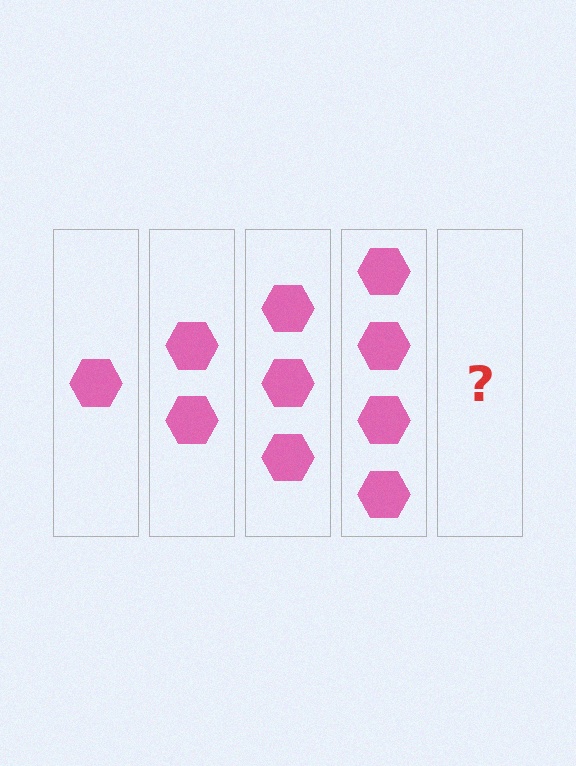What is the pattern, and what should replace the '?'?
The pattern is that each step adds one more hexagon. The '?' should be 5 hexagons.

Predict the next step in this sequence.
The next step is 5 hexagons.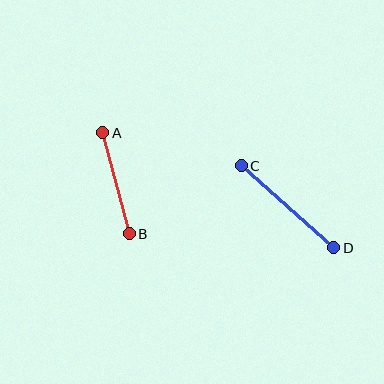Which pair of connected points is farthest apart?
Points C and D are farthest apart.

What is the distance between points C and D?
The distance is approximately 124 pixels.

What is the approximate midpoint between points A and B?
The midpoint is at approximately (116, 183) pixels.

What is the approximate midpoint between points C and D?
The midpoint is at approximately (287, 207) pixels.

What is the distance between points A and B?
The distance is approximately 105 pixels.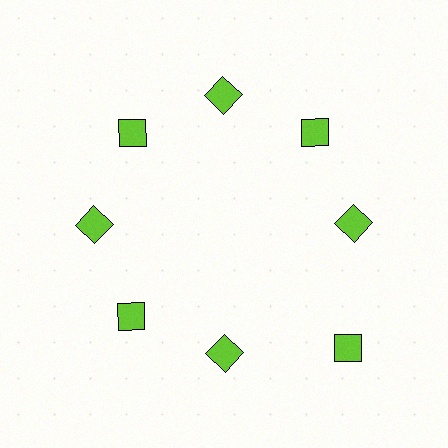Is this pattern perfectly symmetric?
No. The 8 lime squares are arranged in a ring, but one element near the 4 o'clock position is pushed outward from the center, breaking the 8-fold rotational symmetry.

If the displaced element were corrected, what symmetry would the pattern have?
It would have 8-fold rotational symmetry — the pattern would map onto itself every 45 degrees.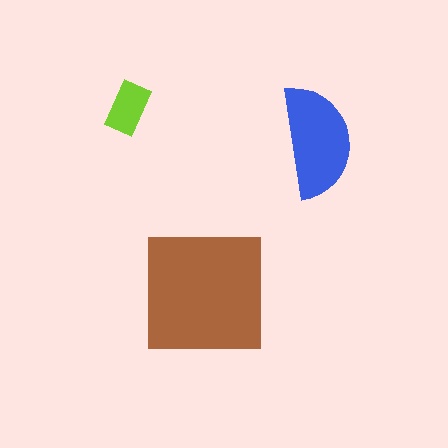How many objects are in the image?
There are 3 objects in the image.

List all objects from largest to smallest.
The brown square, the blue semicircle, the lime rectangle.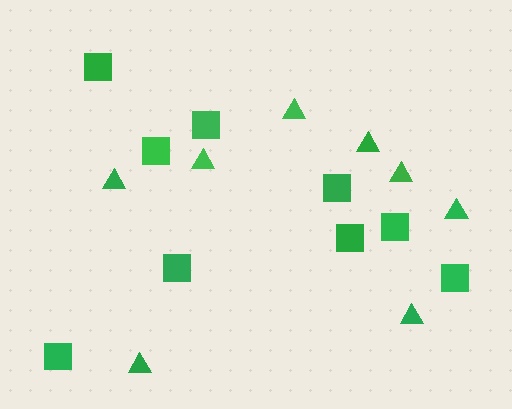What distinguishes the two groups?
There are 2 groups: one group of triangles (8) and one group of squares (9).